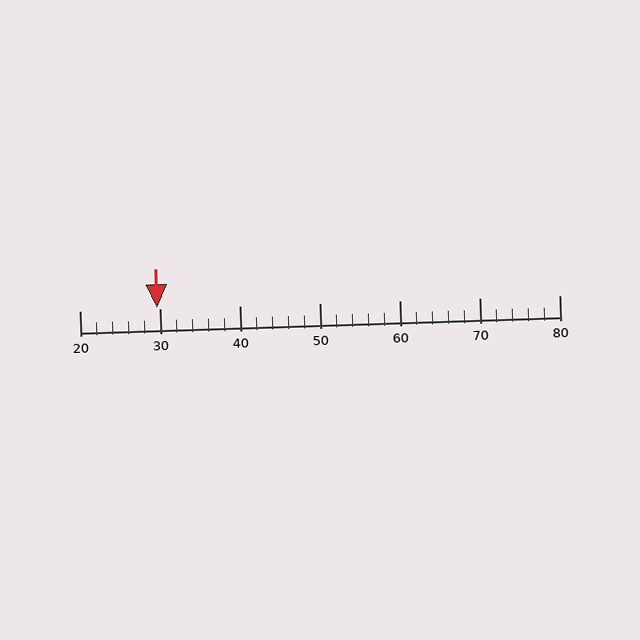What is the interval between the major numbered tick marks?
The major tick marks are spaced 10 units apart.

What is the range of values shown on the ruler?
The ruler shows values from 20 to 80.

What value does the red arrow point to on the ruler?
The red arrow points to approximately 30.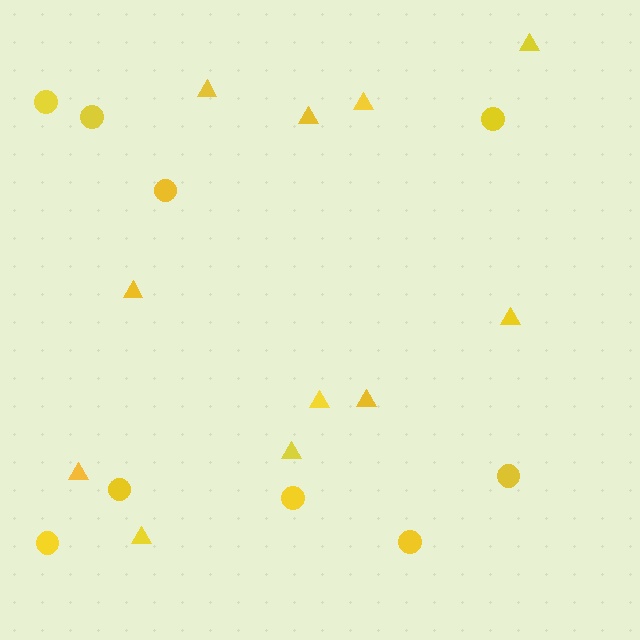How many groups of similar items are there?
There are 2 groups: one group of circles (9) and one group of triangles (11).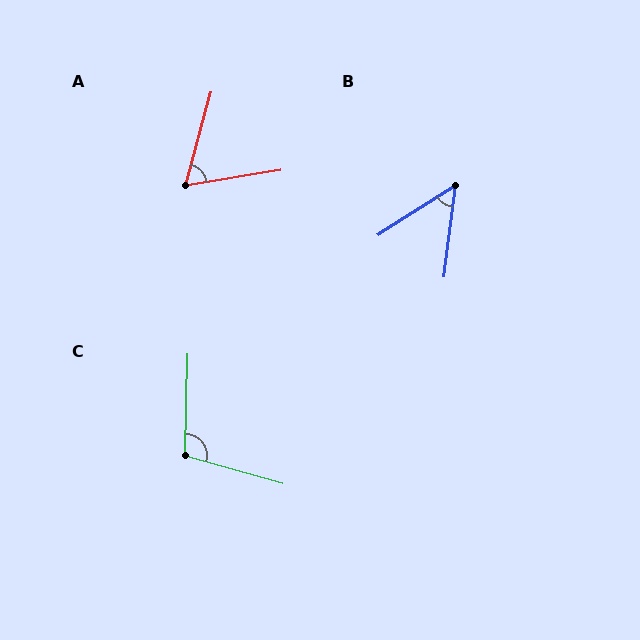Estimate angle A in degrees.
Approximately 66 degrees.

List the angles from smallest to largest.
B (50°), A (66°), C (104°).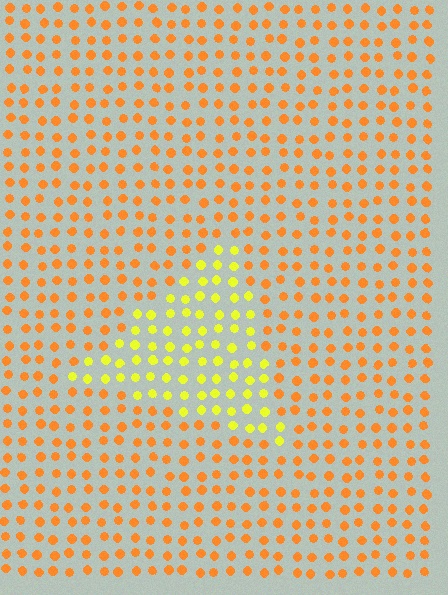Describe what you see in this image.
The image is filled with small orange elements in a uniform arrangement. A triangle-shaped region is visible where the elements are tinted to a slightly different hue, forming a subtle color boundary.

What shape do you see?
I see a triangle.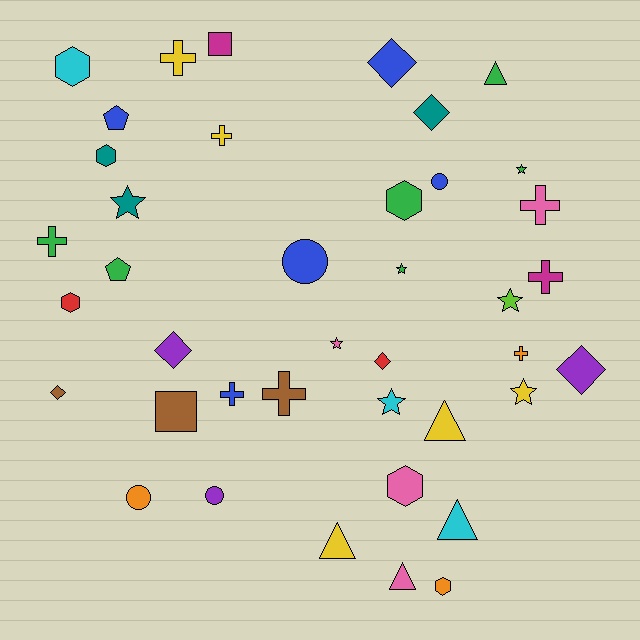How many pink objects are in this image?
There are 4 pink objects.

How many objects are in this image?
There are 40 objects.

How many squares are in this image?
There are 2 squares.